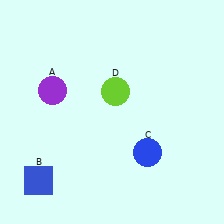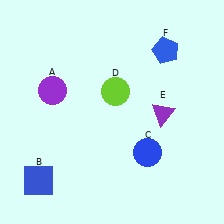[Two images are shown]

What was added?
A purple triangle (E), a blue pentagon (F) were added in Image 2.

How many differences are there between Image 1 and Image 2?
There are 2 differences between the two images.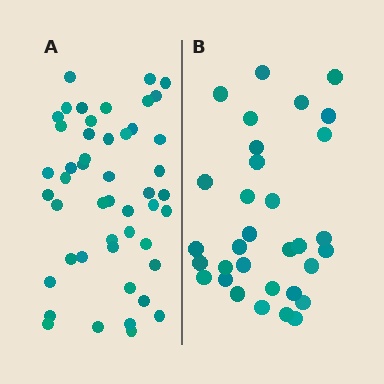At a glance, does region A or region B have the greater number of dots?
Region A (the left region) has more dots.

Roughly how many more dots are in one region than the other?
Region A has approximately 15 more dots than region B.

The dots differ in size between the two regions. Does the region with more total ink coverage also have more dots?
No. Region B has more total ink coverage because its dots are larger, but region A actually contains more individual dots. Total area can be misleading — the number of items is what matters here.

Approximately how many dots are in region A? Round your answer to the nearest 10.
About 50 dots. (The exact count is 48, which rounds to 50.)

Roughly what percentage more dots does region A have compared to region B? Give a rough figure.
About 50% more.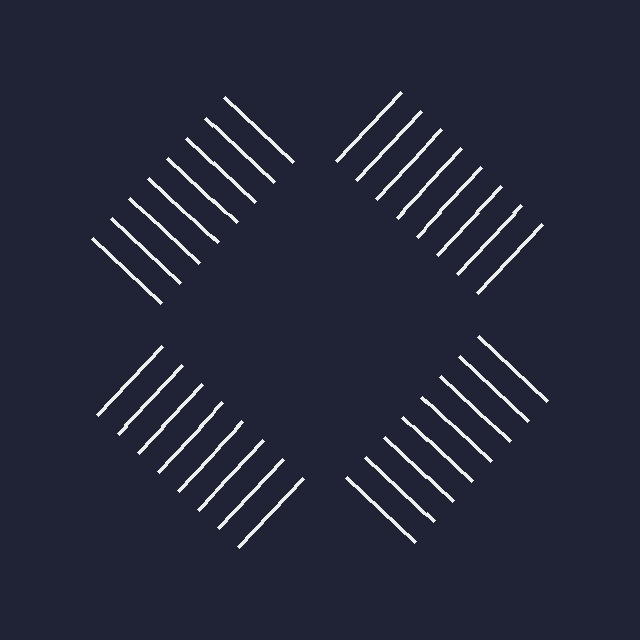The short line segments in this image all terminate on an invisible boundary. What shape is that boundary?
An illusory square — the line segments terminate on its edges but no continuous stroke is drawn.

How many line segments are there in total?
32 — 8 along each of the 4 edges.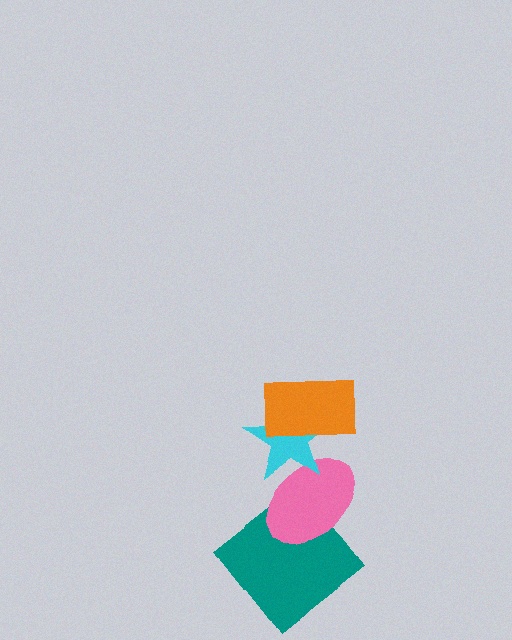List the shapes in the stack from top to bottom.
From top to bottom: the orange rectangle, the cyan star, the pink ellipse, the teal diamond.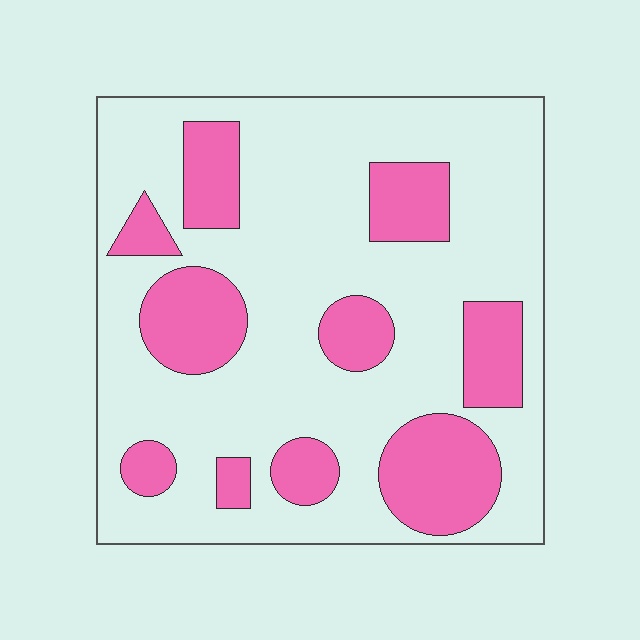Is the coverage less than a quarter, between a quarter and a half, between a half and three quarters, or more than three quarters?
Between a quarter and a half.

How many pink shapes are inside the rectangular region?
10.